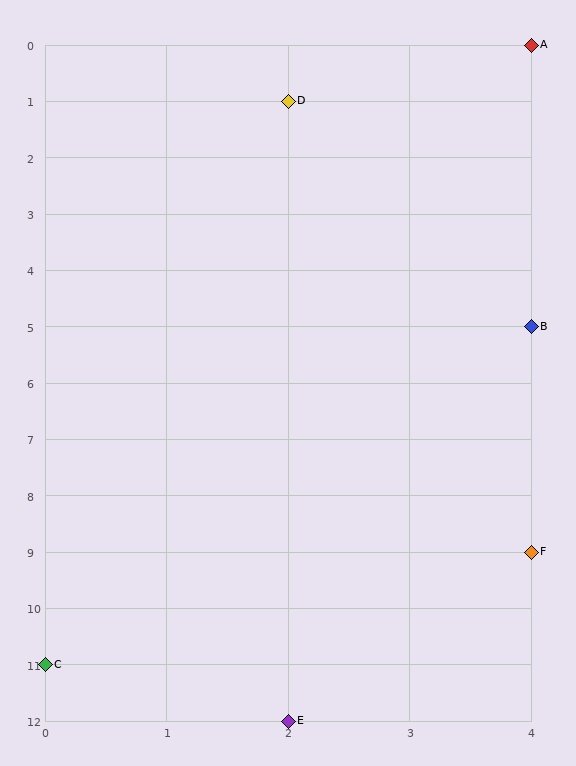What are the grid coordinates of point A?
Point A is at grid coordinates (4, 0).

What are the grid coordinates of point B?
Point B is at grid coordinates (4, 5).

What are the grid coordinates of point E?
Point E is at grid coordinates (2, 12).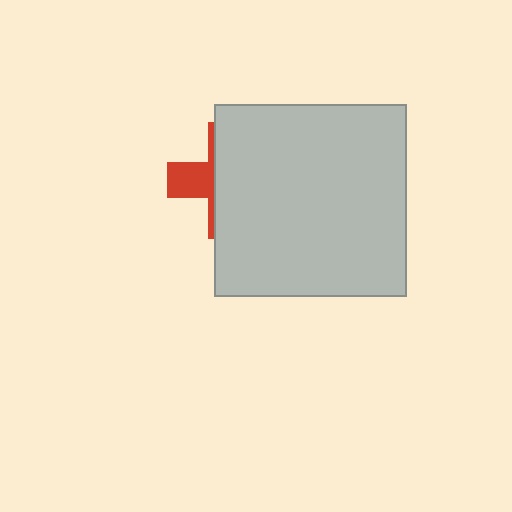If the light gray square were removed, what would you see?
You would see the complete red cross.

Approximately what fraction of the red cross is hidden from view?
Roughly 70% of the red cross is hidden behind the light gray square.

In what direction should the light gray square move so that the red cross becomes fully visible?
The light gray square should move right. That is the shortest direction to clear the overlap and leave the red cross fully visible.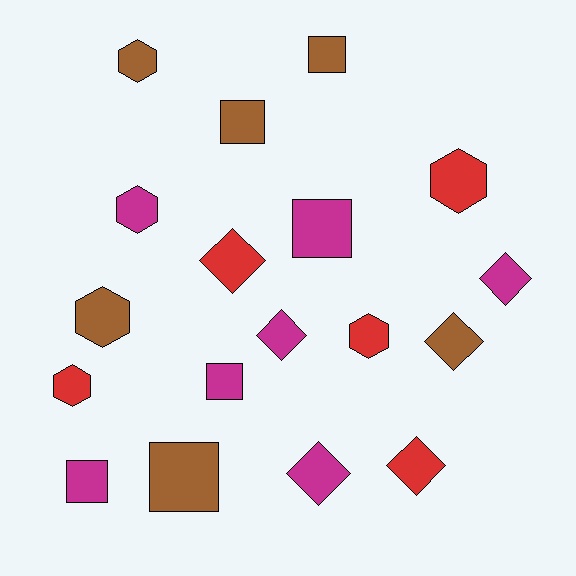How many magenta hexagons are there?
There is 1 magenta hexagon.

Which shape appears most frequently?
Hexagon, with 6 objects.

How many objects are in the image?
There are 18 objects.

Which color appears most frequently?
Magenta, with 7 objects.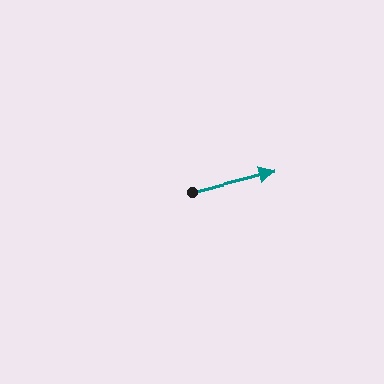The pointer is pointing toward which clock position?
Roughly 3 o'clock.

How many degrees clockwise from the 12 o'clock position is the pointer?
Approximately 76 degrees.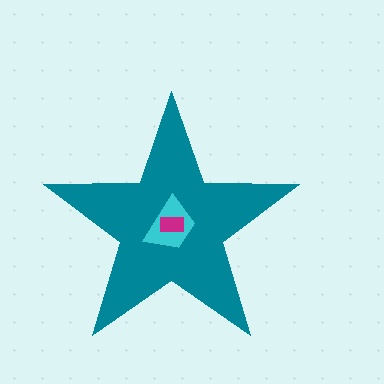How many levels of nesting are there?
3.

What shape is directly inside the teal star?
The cyan trapezoid.